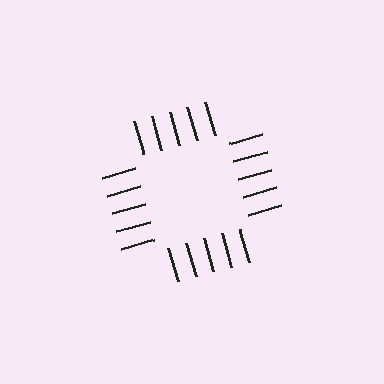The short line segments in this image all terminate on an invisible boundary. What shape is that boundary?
An illusory square — the line segments terminate on its edges but no continuous stroke is drawn.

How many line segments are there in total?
20 — 5 along each of the 4 edges.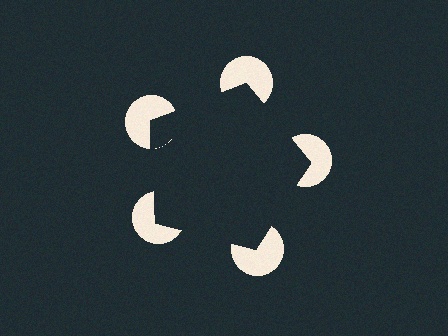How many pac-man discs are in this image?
There are 5 — one at each vertex of the illusory pentagon.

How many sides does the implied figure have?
5 sides.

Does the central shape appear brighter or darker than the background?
It typically appears slightly darker than the background, even though no actual brightness change is drawn.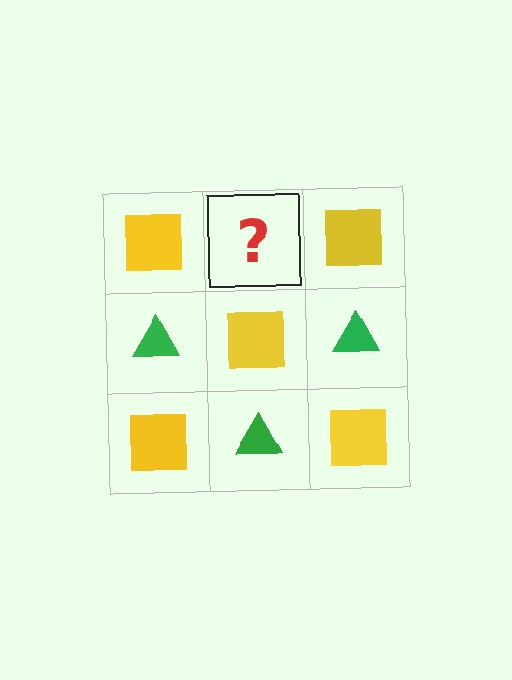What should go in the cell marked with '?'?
The missing cell should contain a green triangle.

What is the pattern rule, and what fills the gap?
The rule is that it alternates yellow square and green triangle in a checkerboard pattern. The gap should be filled with a green triangle.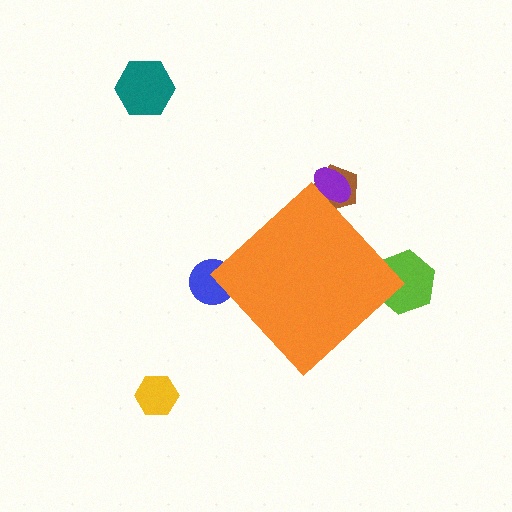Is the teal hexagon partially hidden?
No, the teal hexagon is fully visible.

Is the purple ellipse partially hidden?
Yes, the purple ellipse is partially hidden behind the orange diamond.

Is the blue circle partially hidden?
Yes, the blue circle is partially hidden behind the orange diamond.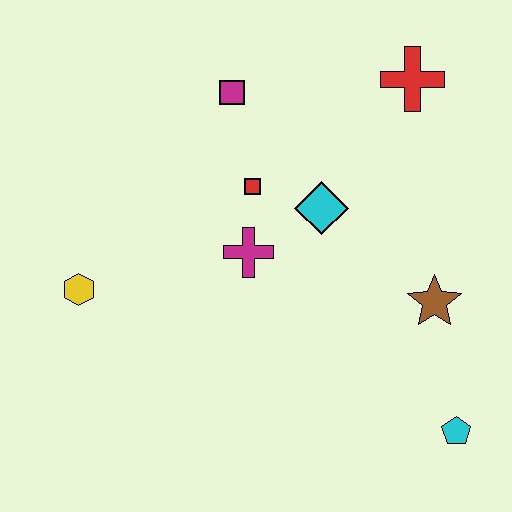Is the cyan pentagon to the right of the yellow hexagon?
Yes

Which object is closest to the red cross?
The cyan diamond is closest to the red cross.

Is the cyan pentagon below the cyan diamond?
Yes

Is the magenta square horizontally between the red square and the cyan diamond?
No